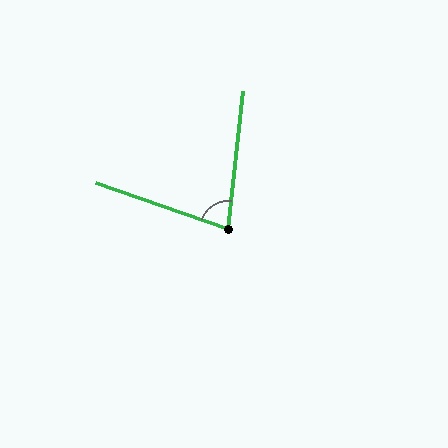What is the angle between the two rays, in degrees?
Approximately 77 degrees.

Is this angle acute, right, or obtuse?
It is acute.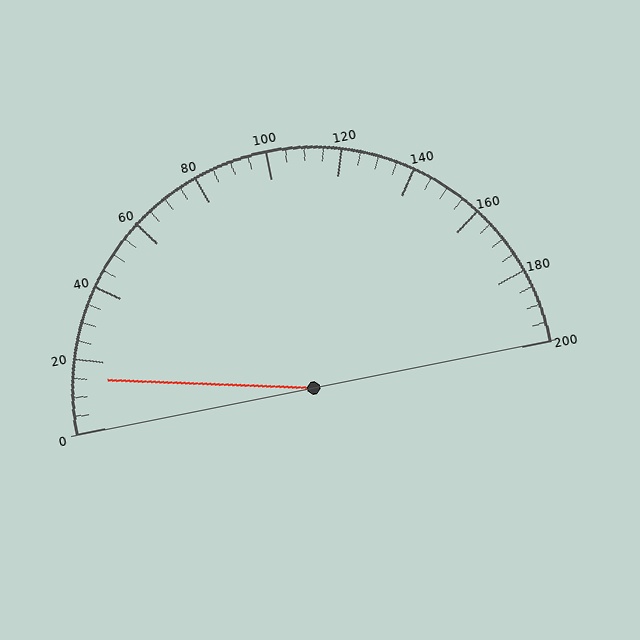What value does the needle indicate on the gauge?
The needle indicates approximately 15.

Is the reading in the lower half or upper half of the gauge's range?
The reading is in the lower half of the range (0 to 200).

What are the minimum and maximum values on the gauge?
The gauge ranges from 0 to 200.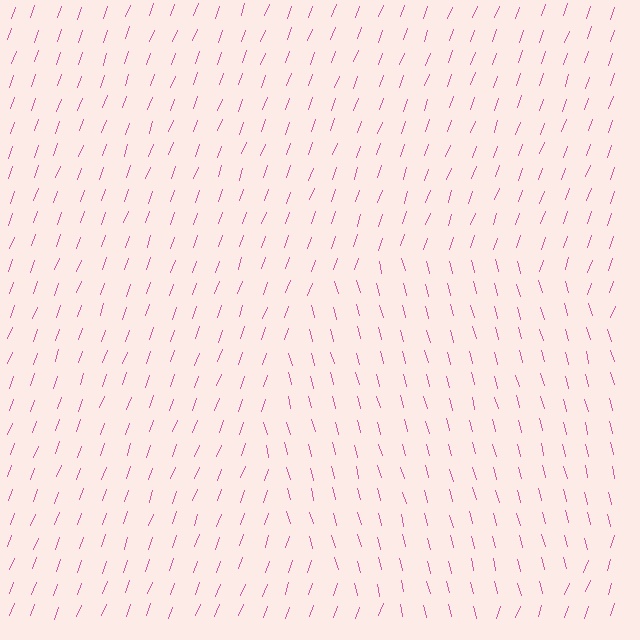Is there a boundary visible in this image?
Yes, there is a texture boundary formed by a change in line orientation.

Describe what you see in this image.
The image is filled with small pink line segments. A circle region in the image has lines oriented differently from the surrounding lines, creating a visible texture boundary.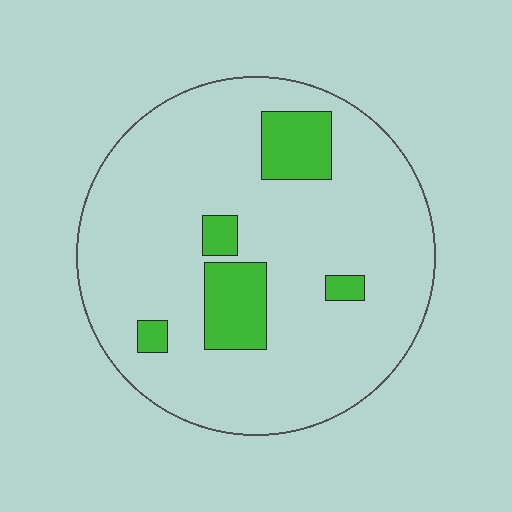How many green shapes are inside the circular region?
5.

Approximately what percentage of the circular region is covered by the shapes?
Approximately 15%.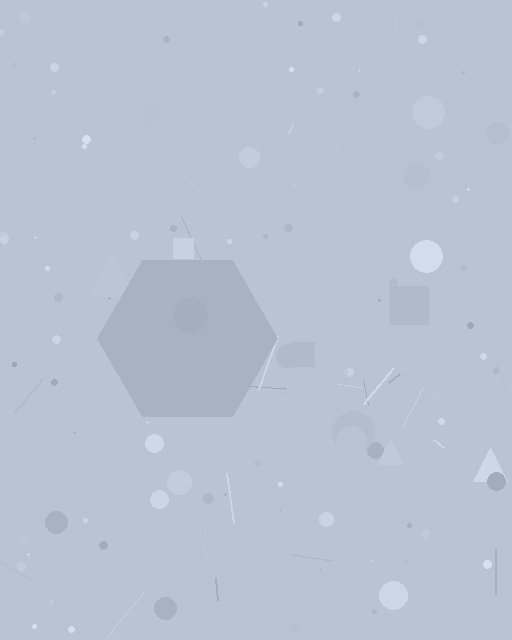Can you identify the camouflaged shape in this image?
The camouflaged shape is a hexagon.